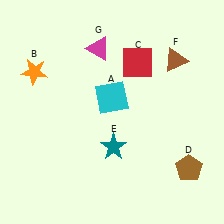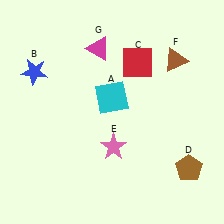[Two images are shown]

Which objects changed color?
B changed from orange to blue. E changed from teal to pink.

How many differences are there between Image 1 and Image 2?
There are 2 differences between the two images.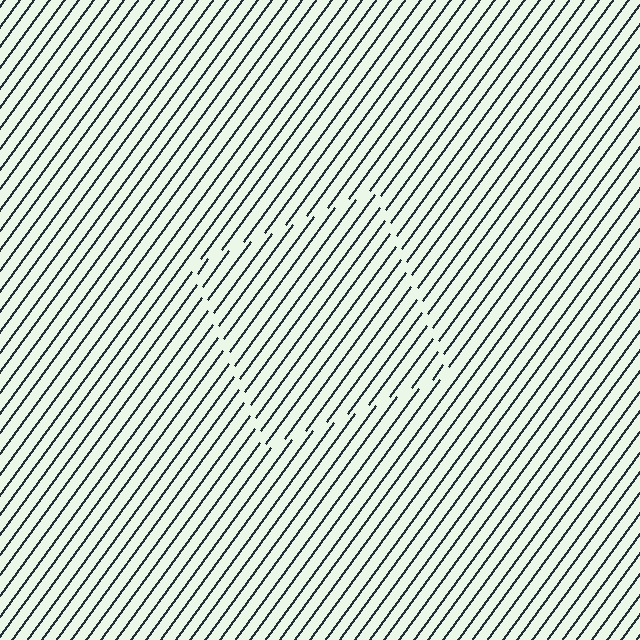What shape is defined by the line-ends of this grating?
An illusory square. The interior of the shape contains the same grating, shifted by half a period — the contour is defined by the phase discontinuity where line-ends from the inner and outer gratings abut.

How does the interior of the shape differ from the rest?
The interior of the shape contains the same grating, shifted by half a period — the contour is defined by the phase discontinuity where line-ends from the inner and outer gratings abut.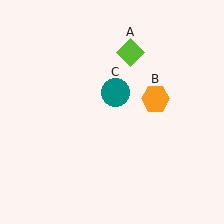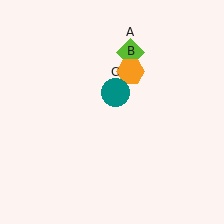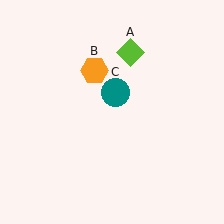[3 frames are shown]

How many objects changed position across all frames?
1 object changed position: orange hexagon (object B).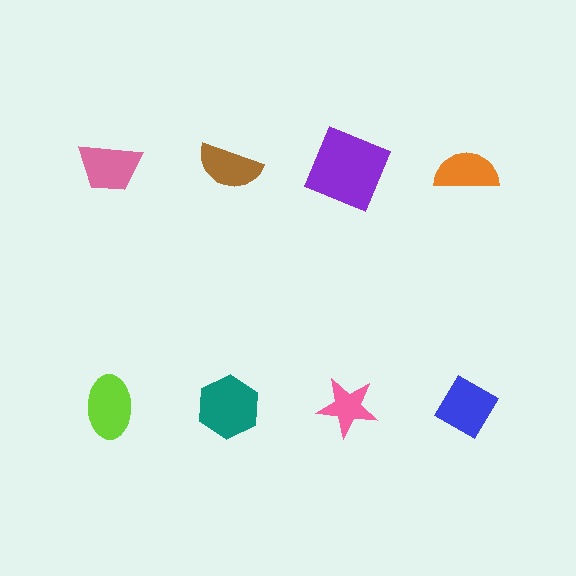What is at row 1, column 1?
A pink trapezoid.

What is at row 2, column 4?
A blue diamond.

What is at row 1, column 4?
An orange semicircle.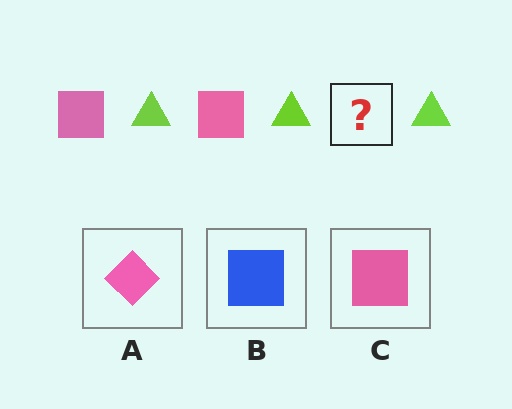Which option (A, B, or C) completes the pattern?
C.